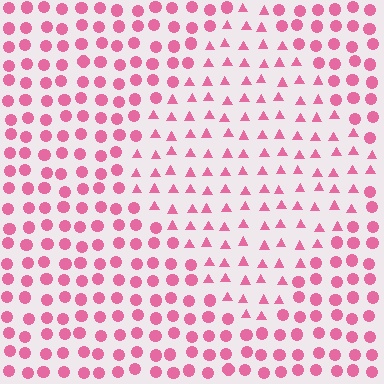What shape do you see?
I see a diamond.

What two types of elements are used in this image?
The image uses triangles inside the diamond region and circles outside it.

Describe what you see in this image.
The image is filled with small pink elements arranged in a uniform grid. A diamond-shaped region contains triangles, while the surrounding area contains circles. The boundary is defined purely by the change in element shape.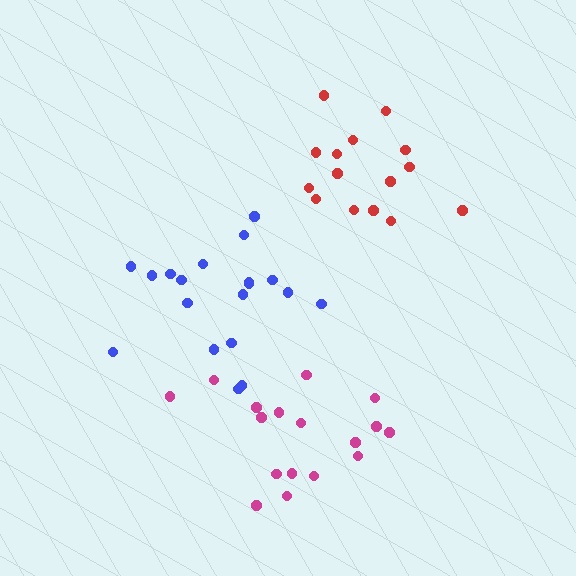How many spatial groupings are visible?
There are 3 spatial groupings.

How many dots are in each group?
Group 1: 19 dots, Group 2: 15 dots, Group 3: 17 dots (51 total).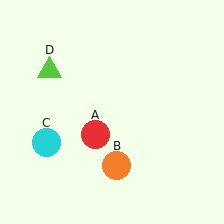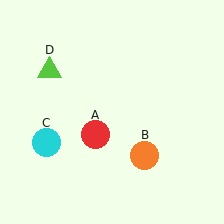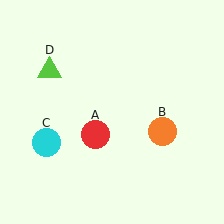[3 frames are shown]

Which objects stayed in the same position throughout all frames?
Red circle (object A) and cyan circle (object C) and lime triangle (object D) remained stationary.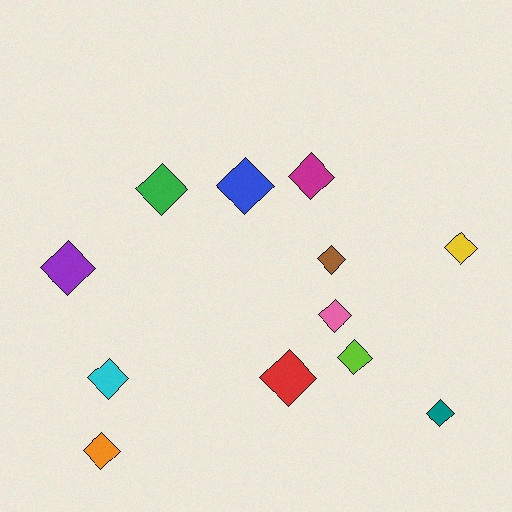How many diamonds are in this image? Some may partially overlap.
There are 12 diamonds.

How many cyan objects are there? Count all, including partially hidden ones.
There is 1 cyan object.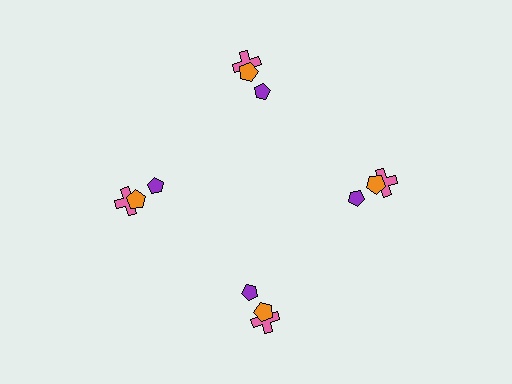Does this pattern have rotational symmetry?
Yes, this pattern has 4-fold rotational symmetry. It looks the same after rotating 90 degrees around the center.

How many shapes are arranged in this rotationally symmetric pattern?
There are 12 shapes, arranged in 4 groups of 3.